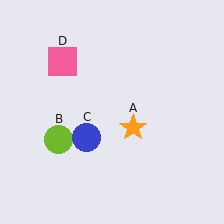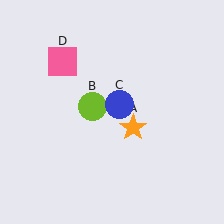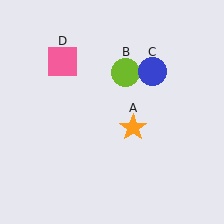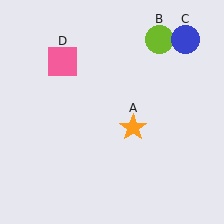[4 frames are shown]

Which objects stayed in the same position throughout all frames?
Orange star (object A) and pink square (object D) remained stationary.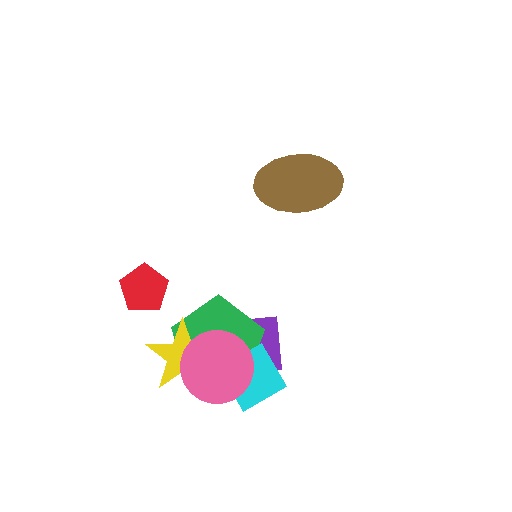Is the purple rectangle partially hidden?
Yes, it is partially covered by another shape.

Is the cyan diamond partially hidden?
Yes, it is partially covered by another shape.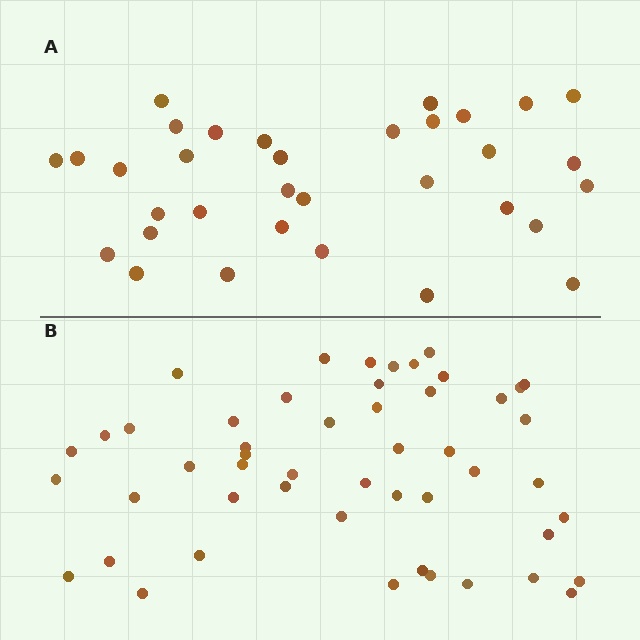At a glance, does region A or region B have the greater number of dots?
Region B (the bottom region) has more dots.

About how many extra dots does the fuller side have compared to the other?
Region B has approximately 15 more dots than region A.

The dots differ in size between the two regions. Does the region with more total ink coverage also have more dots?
No. Region A has more total ink coverage because its dots are larger, but region B actually contains more individual dots. Total area can be misleading — the number of items is what matters here.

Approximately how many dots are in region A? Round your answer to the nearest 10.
About 30 dots. (The exact count is 33, which rounds to 30.)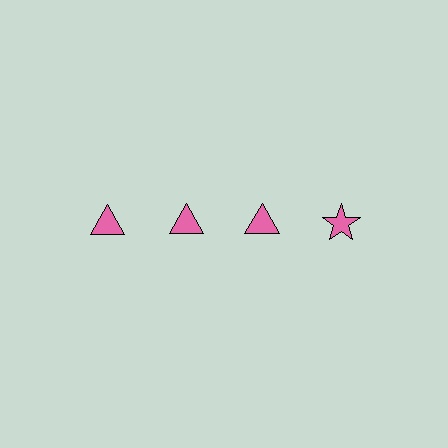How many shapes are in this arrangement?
There are 4 shapes arranged in a grid pattern.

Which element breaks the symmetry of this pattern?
The pink star in the top row, second from right column breaks the symmetry. All other shapes are pink triangles.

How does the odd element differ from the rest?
It has a different shape: star instead of triangle.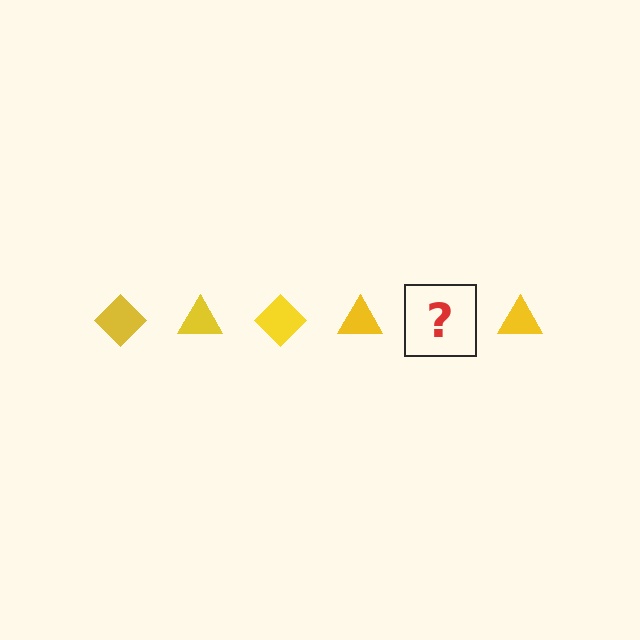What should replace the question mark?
The question mark should be replaced with a yellow diamond.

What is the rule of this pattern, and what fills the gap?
The rule is that the pattern cycles through diamond, triangle shapes in yellow. The gap should be filled with a yellow diamond.